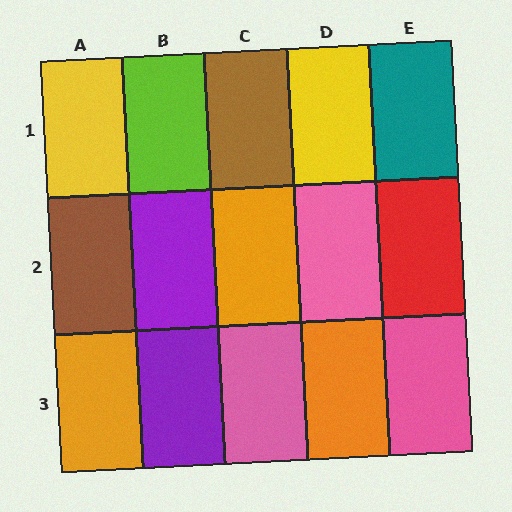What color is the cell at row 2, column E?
Red.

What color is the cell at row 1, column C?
Brown.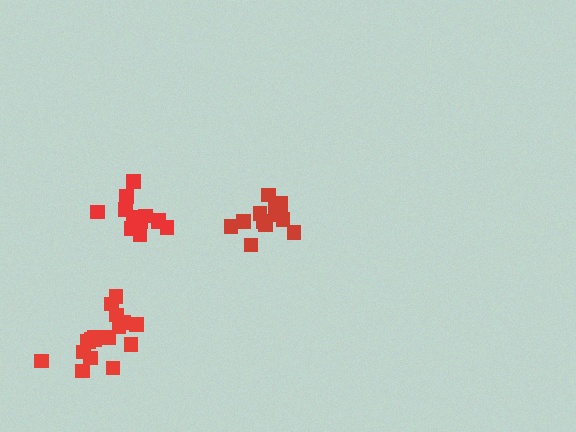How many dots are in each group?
Group 1: 18 dots, Group 2: 12 dots, Group 3: 13 dots (43 total).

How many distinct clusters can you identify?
There are 3 distinct clusters.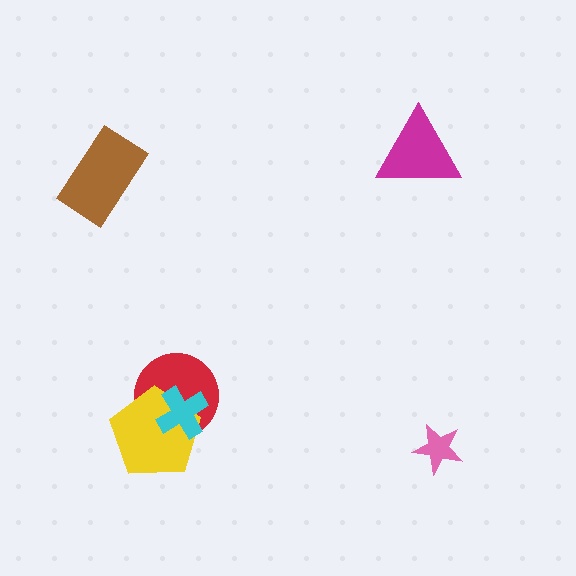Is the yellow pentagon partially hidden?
Yes, it is partially covered by another shape.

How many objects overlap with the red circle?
2 objects overlap with the red circle.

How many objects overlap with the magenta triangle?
0 objects overlap with the magenta triangle.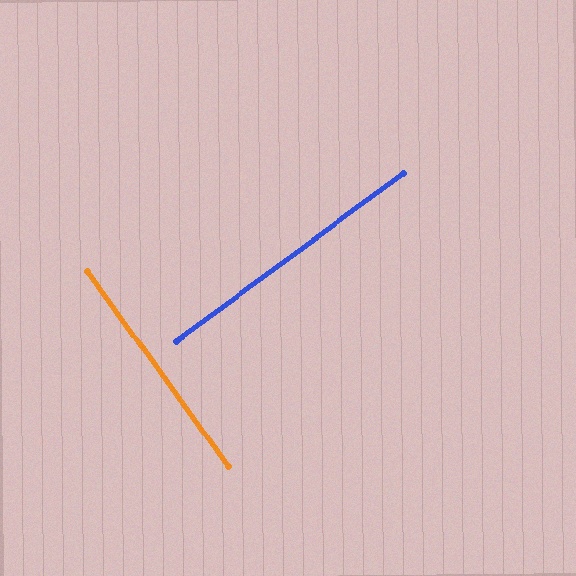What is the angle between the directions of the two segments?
Approximately 89 degrees.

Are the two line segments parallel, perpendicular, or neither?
Perpendicular — they meet at approximately 89°.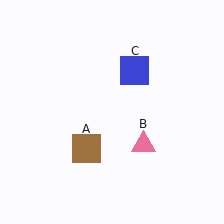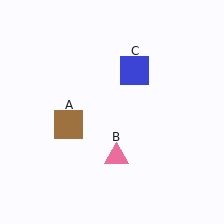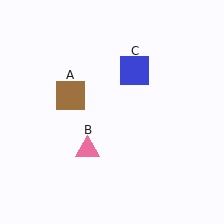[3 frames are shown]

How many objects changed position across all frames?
2 objects changed position: brown square (object A), pink triangle (object B).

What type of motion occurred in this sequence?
The brown square (object A), pink triangle (object B) rotated clockwise around the center of the scene.